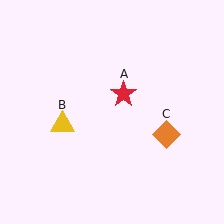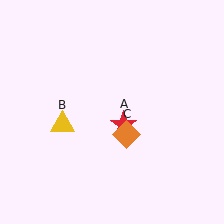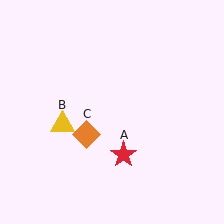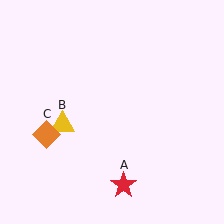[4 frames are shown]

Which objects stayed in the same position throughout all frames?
Yellow triangle (object B) remained stationary.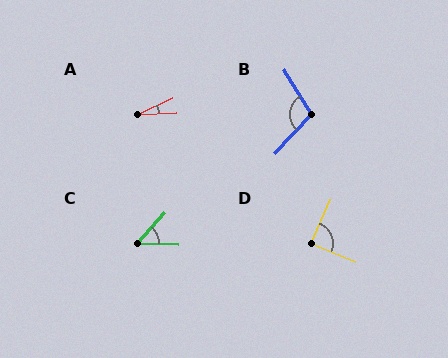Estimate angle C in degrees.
Approximately 50 degrees.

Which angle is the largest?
B, at approximately 106 degrees.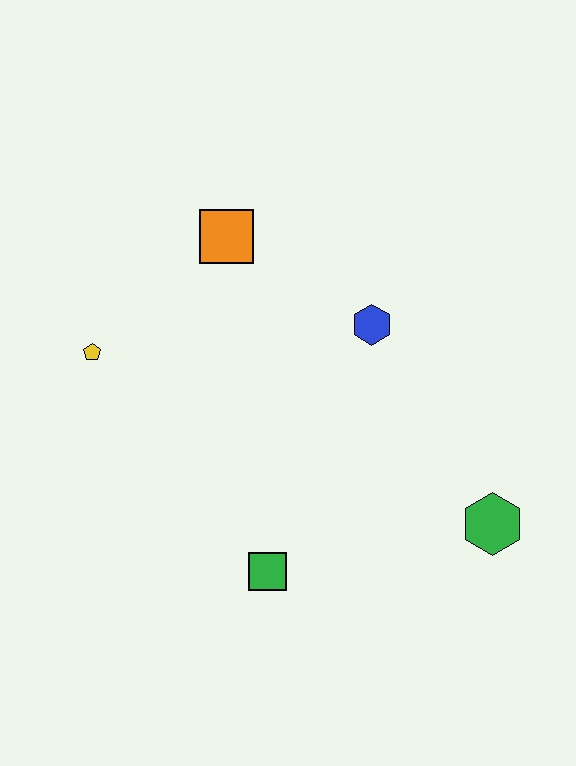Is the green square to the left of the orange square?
No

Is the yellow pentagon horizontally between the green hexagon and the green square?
No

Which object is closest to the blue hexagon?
The orange square is closest to the blue hexagon.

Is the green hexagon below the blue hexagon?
Yes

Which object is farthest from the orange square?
The green hexagon is farthest from the orange square.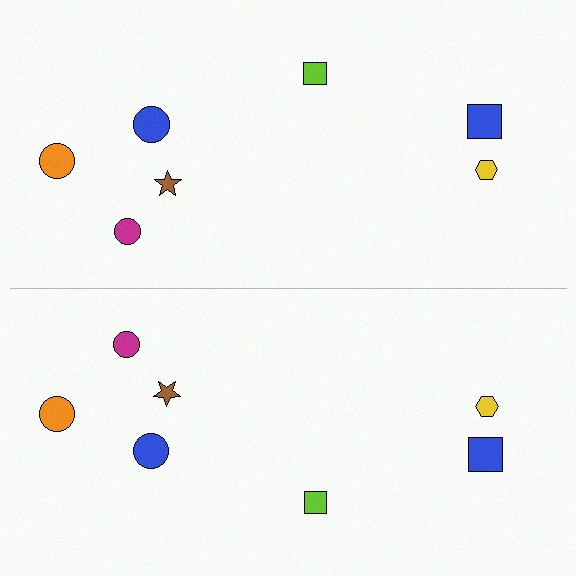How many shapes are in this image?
There are 14 shapes in this image.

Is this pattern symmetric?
Yes, this pattern has bilateral (reflection) symmetry.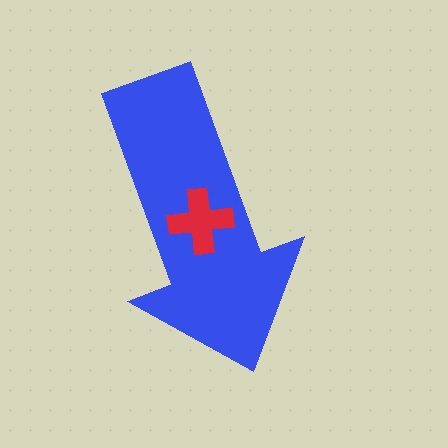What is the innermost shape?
The red cross.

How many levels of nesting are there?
2.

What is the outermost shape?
The blue arrow.